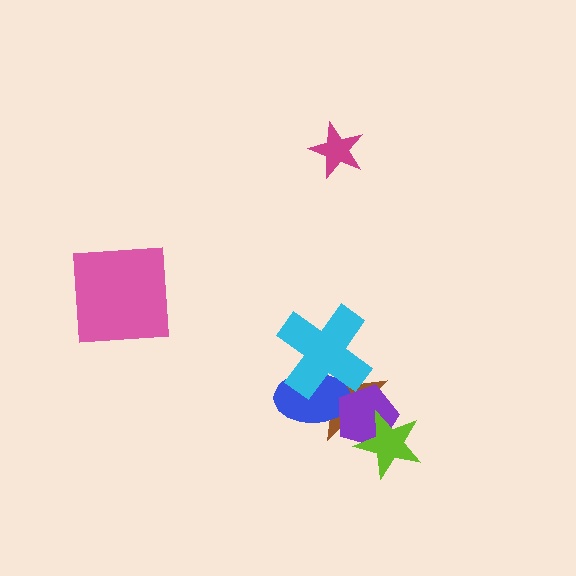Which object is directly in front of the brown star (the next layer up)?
The blue ellipse is directly in front of the brown star.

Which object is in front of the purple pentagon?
The lime star is in front of the purple pentagon.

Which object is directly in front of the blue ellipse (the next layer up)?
The purple pentagon is directly in front of the blue ellipse.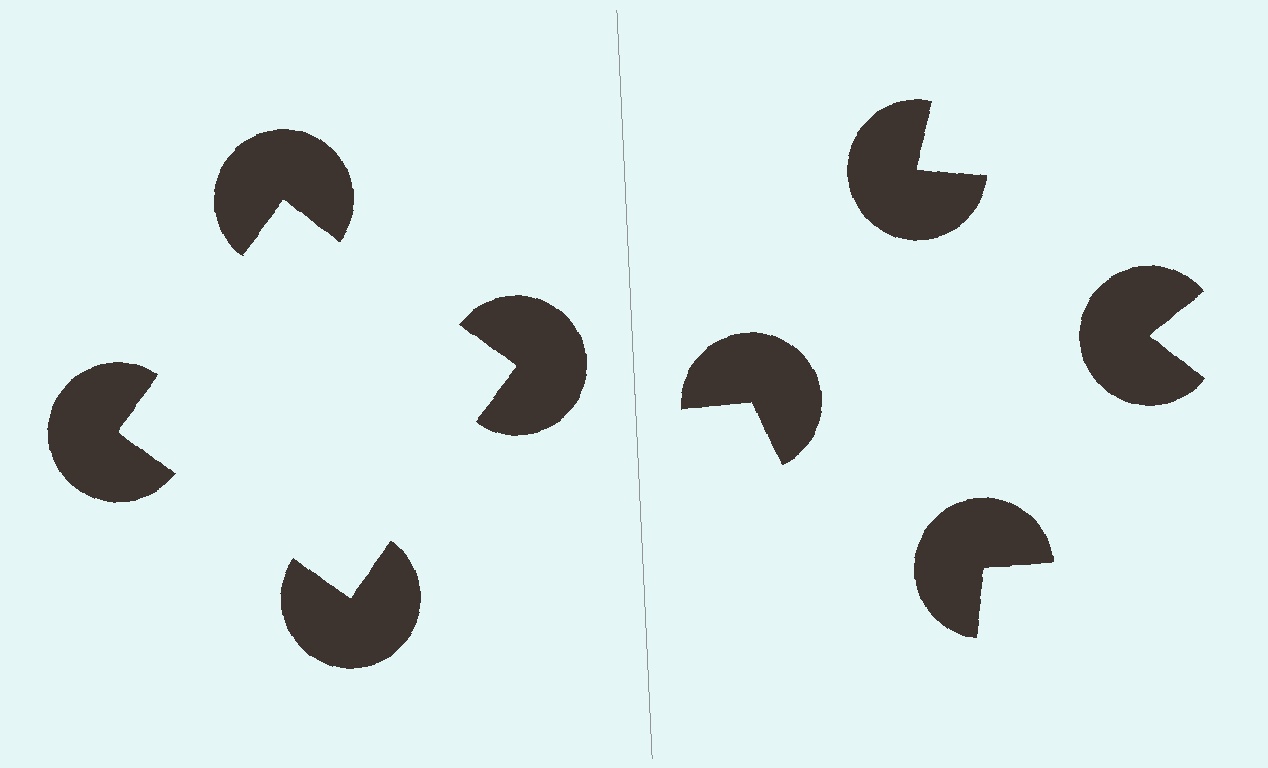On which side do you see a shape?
An illusory square appears on the left side. On the right side the wedge cuts are rotated, so no coherent shape forms.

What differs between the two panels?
The pac-man discs are positioned identically on both sides; only the wedge orientations differ. On the left they align to a square; on the right they are misaligned.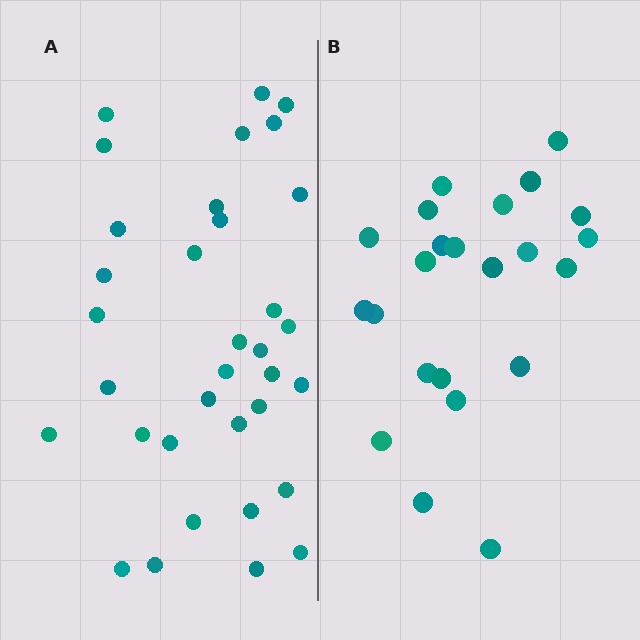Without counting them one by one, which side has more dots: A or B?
Region A (the left region) has more dots.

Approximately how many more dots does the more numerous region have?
Region A has roughly 12 or so more dots than region B.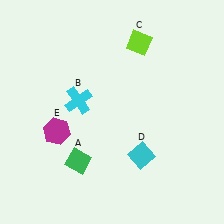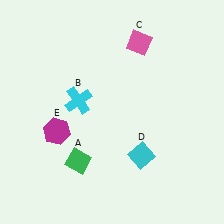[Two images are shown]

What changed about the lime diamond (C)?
In Image 1, C is lime. In Image 2, it changed to pink.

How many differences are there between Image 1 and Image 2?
There is 1 difference between the two images.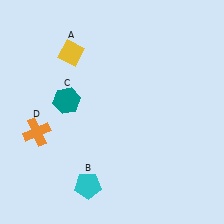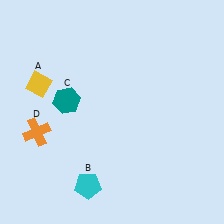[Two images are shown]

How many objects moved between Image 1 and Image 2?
1 object moved between the two images.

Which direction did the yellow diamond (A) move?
The yellow diamond (A) moved left.